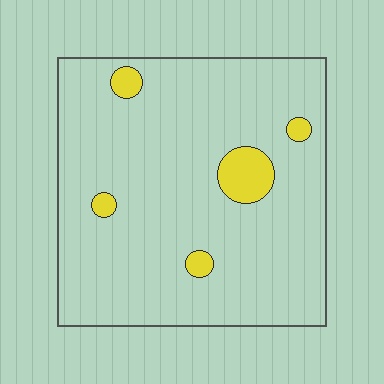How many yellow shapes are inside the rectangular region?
5.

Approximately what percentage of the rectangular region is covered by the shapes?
Approximately 5%.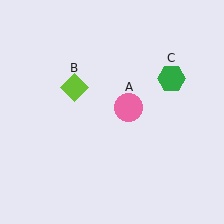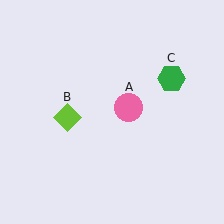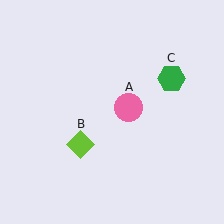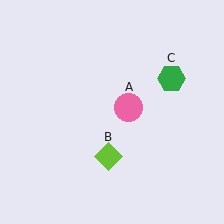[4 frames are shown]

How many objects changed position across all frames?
1 object changed position: lime diamond (object B).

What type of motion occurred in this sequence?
The lime diamond (object B) rotated counterclockwise around the center of the scene.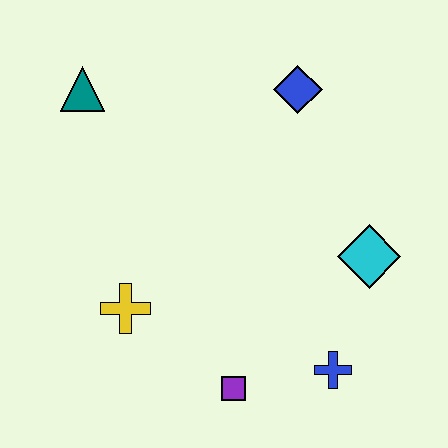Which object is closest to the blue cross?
The purple square is closest to the blue cross.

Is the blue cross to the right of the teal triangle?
Yes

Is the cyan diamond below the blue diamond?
Yes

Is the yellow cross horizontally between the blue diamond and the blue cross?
No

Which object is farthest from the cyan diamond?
The teal triangle is farthest from the cyan diamond.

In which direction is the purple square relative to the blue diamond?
The purple square is below the blue diamond.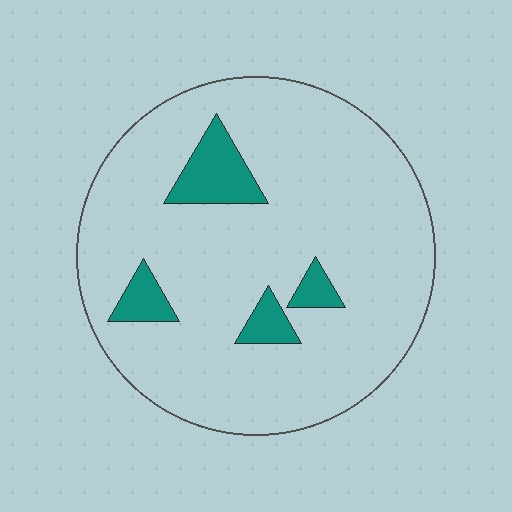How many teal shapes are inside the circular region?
4.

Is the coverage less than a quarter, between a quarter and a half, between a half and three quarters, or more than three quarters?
Less than a quarter.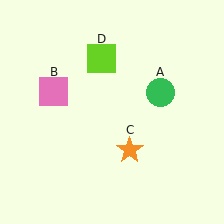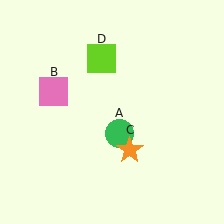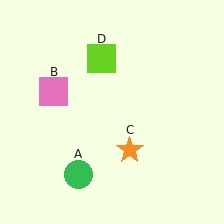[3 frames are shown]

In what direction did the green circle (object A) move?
The green circle (object A) moved down and to the left.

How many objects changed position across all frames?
1 object changed position: green circle (object A).